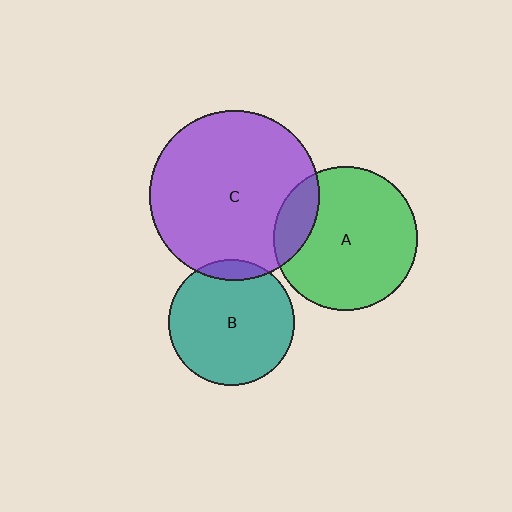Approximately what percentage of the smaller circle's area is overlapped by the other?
Approximately 10%.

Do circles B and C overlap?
Yes.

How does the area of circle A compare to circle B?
Approximately 1.3 times.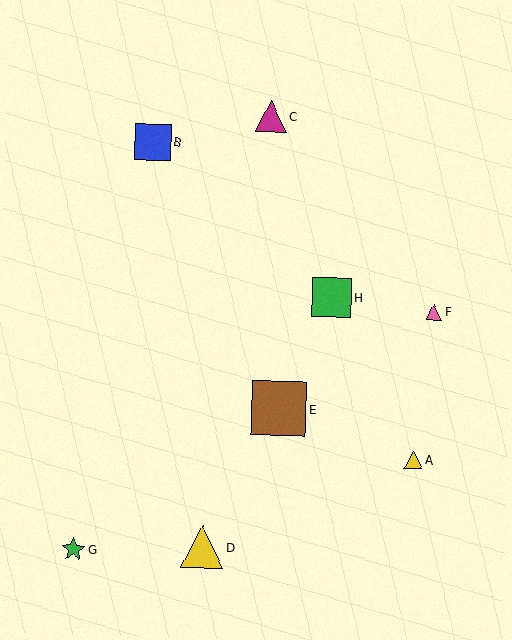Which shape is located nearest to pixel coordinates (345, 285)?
The green square (labeled H) at (331, 297) is nearest to that location.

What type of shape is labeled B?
Shape B is a blue square.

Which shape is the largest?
The brown square (labeled E) is the largest.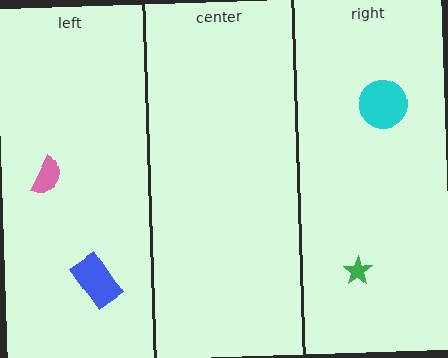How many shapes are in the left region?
2.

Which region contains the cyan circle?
The right region.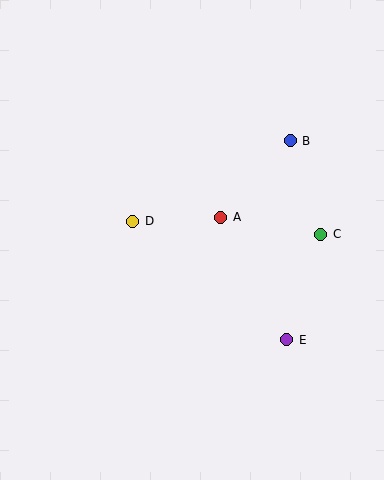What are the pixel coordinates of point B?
Point B is at (290, 141).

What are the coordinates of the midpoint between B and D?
The midpoint between B and D is at (212, 181).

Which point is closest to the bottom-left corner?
Point D is closest to the bottom-left corner.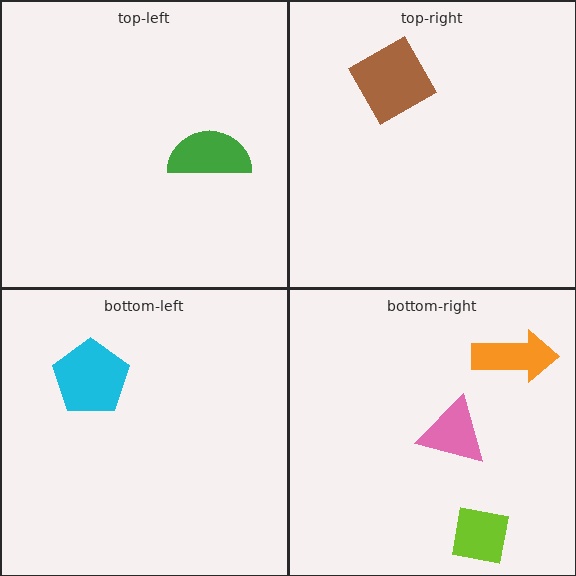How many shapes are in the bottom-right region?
3.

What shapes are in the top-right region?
The brown square.